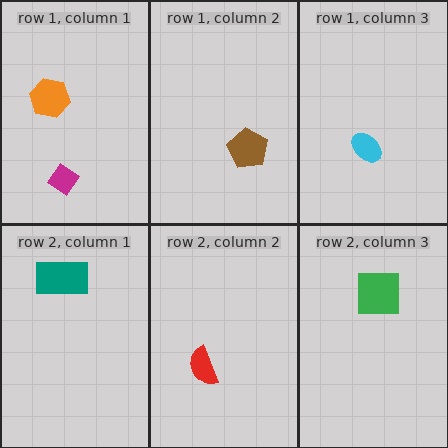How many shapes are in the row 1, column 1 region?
2.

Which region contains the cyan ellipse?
The row 1, column 3 region.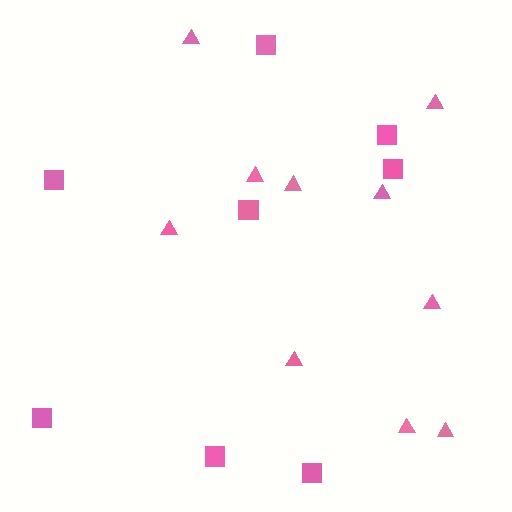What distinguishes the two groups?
There are 2 groups: one group of triangles (10) and one group of squares (8).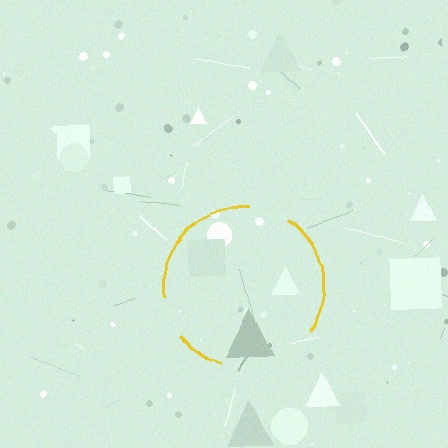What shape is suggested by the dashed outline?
The dashed outline suggests a circle.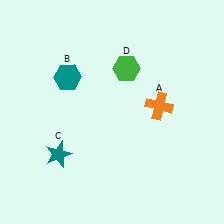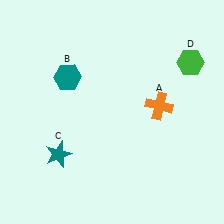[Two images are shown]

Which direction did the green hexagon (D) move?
The green hexagon (D) moved right.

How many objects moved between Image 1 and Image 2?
1 object moved between the two images.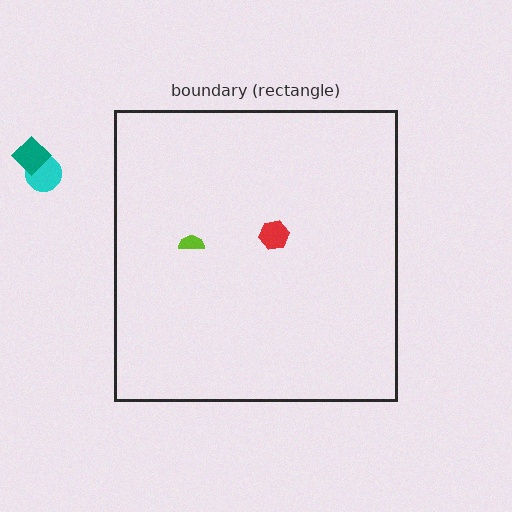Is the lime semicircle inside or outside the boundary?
Inside.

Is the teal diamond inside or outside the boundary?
Outside.